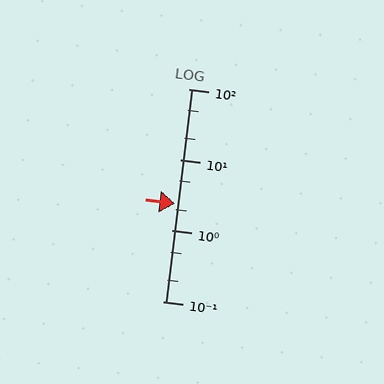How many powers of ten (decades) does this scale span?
The scale spans 3 decades, from 0.1 to 100.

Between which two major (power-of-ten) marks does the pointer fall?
The pointer is between 1 and 10.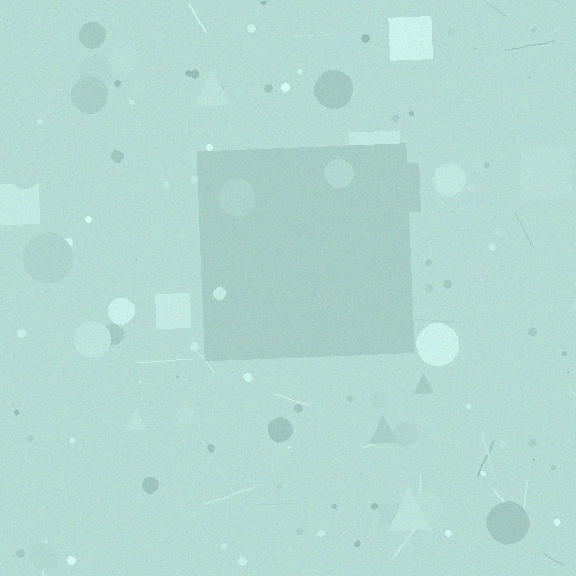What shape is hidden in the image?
A square is hidden in the image.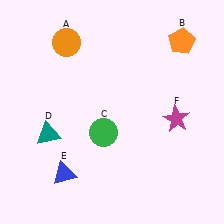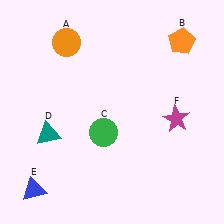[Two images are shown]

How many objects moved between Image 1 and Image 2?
1 object moved between the two images.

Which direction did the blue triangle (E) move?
The blue triangle (E) moved left.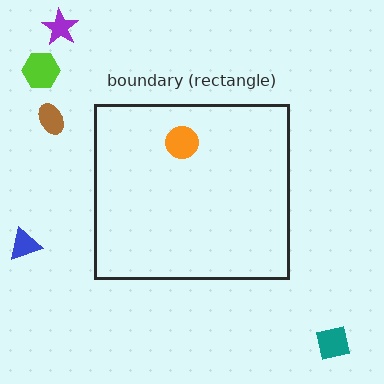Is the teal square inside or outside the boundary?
Outside.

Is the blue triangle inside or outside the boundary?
Outside.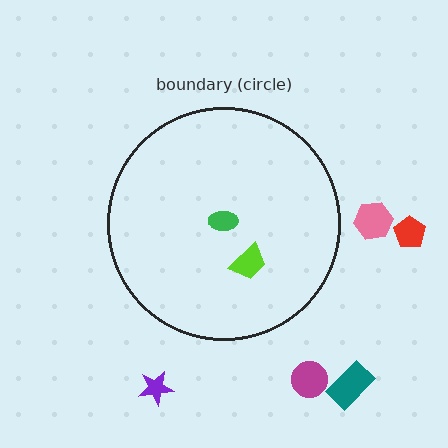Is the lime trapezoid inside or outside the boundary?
Inside.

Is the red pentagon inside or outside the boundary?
Outside.